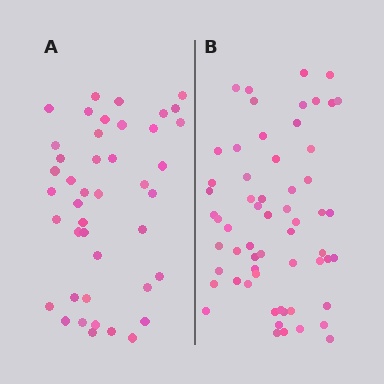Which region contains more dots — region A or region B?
Region B (the right region) has more dots.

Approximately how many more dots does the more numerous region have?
Region B has approximately 15 more dots than region A.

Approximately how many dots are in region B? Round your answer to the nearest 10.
About 60 dots.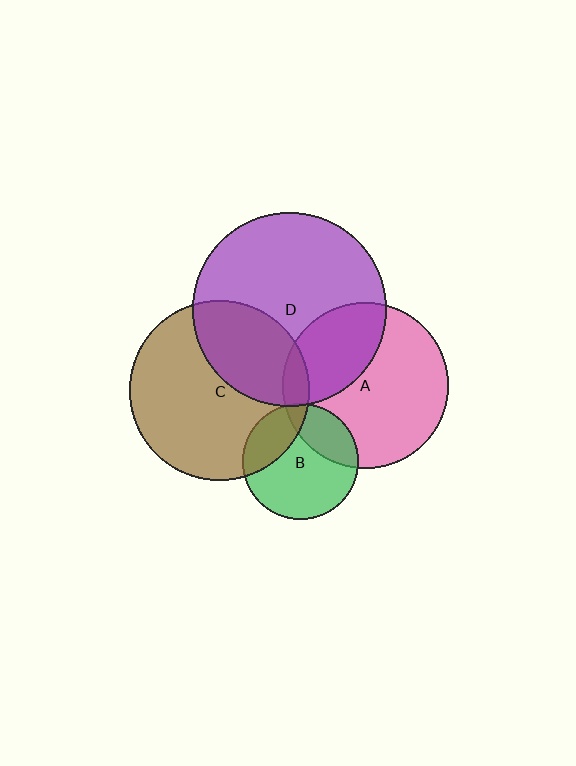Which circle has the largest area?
Circle D (purple).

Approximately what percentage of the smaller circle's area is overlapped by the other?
Approximately 25%.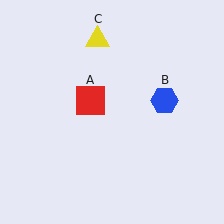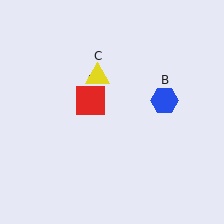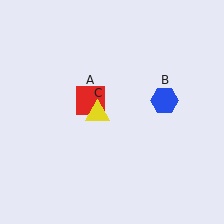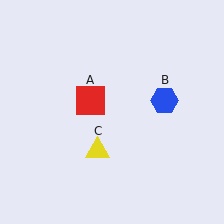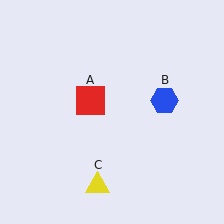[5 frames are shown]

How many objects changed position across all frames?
1 object changed position: yellow triangle (object C).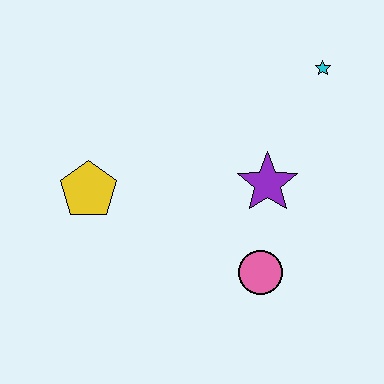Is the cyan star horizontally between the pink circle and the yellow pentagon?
No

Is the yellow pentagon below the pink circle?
No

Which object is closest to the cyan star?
The purple star is closest to the cyan star.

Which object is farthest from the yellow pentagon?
The cyan star is farthest from the yellow pentagon.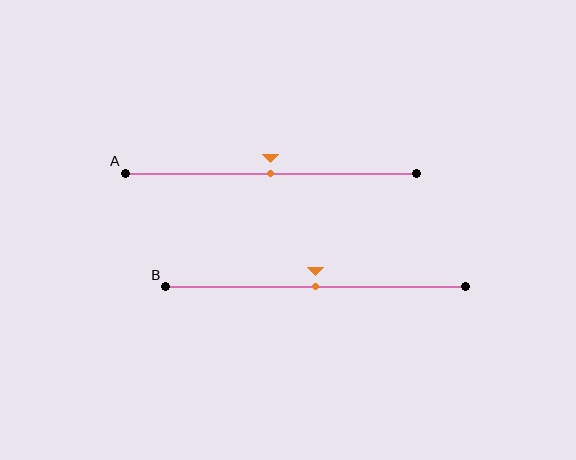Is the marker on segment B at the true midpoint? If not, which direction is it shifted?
Yes, the marker on segment B is at the true midpoint.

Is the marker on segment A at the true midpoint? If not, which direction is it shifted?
Yes, the marker on segment A is at the true midpoint.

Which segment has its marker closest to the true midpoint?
Segment A has its marker closest to the true midpoint.